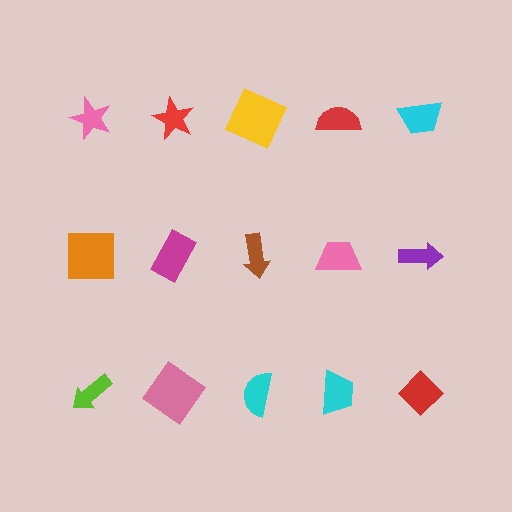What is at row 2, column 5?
A purple arrow.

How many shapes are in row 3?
5 shapes.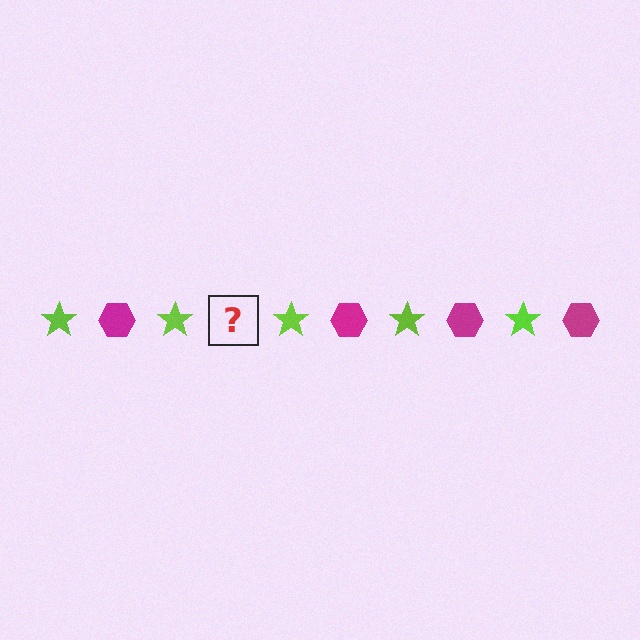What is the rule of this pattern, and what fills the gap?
The rule is that the pattern alternates between lime star and magenta hexagon. The gap should be filled with a magenta hexagon.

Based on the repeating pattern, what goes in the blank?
The blank should be a magenta hexagon.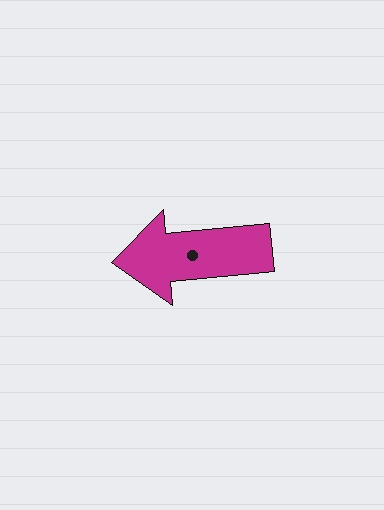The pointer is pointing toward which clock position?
Roughly 9 o'clock.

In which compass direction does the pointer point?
West.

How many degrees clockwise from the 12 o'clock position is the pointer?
Approximately 264 degrees.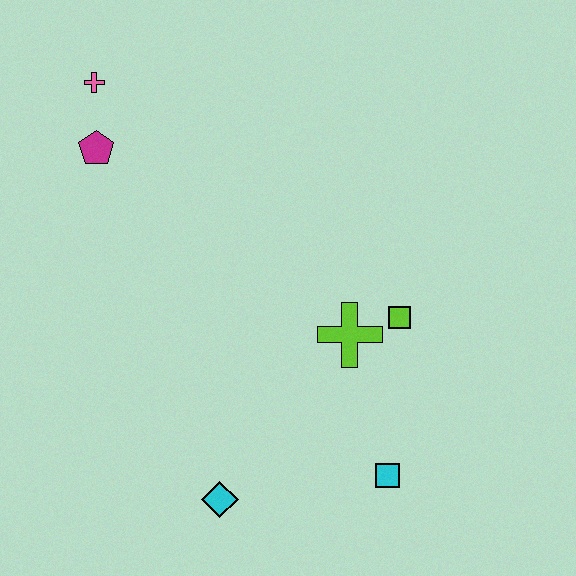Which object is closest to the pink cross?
The magenta pentagon is closest to the pink cross.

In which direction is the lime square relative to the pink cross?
The lime square is to the right of the pink cross.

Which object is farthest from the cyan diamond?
The pink cross is farthest from the cyan diamond.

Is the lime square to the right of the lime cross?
Yes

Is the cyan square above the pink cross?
No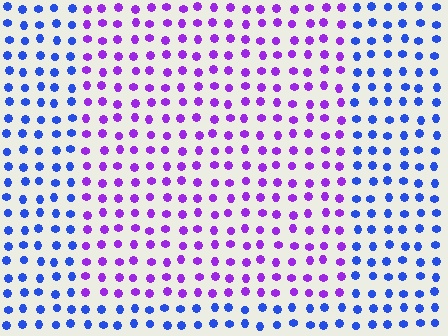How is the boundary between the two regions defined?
The boundary is defined purely by a slight shift in hue (about 50 degrees). Spacing, size, and orientation are identical on both sides.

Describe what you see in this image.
The image is filled with small blue elements in a uniform arrangement. A rectangle-shaped region is visible where the elements are tinted to a slightly different hue, forming a subtle color boundary.